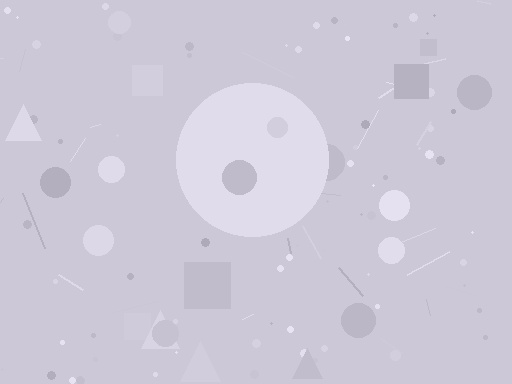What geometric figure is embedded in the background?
A circle is embedded in the background.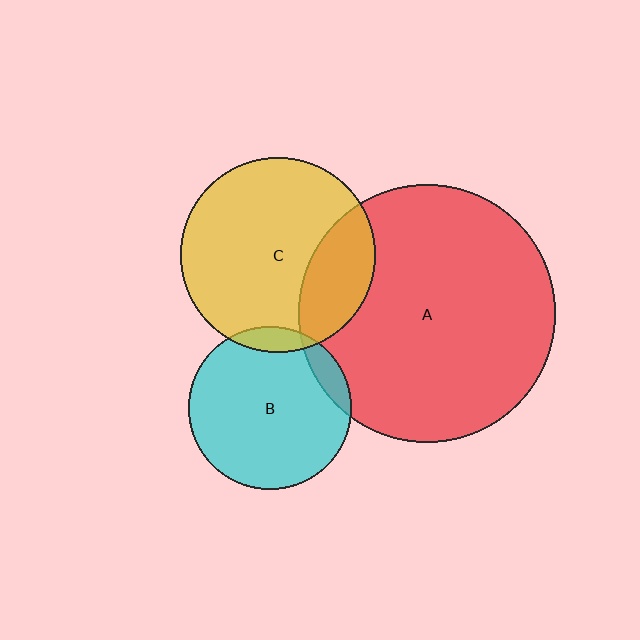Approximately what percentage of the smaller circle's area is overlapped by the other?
Approximately 25%.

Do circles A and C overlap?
Yes.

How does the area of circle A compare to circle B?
Approximately 2.5 times.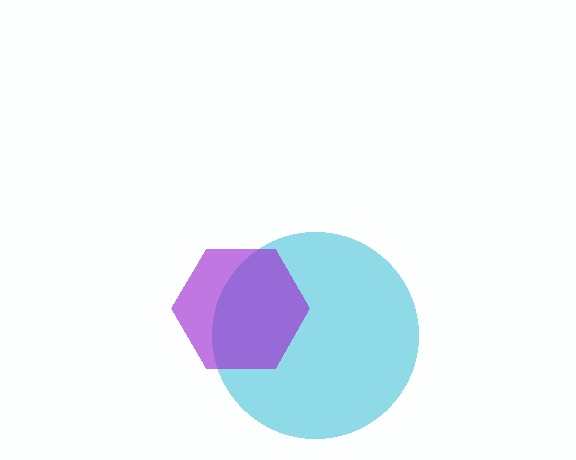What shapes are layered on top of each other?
The layered shapes are: a cyan circle, a purple hexagon.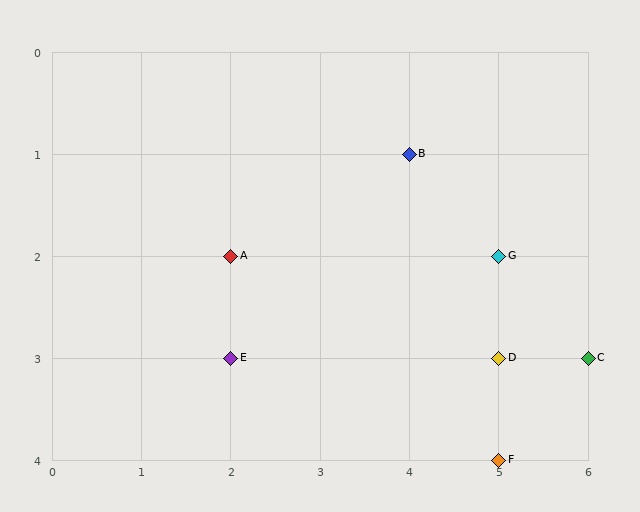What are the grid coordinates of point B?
Point B is at grid coordinates (4, 1).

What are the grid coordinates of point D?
Point D is at grid coordinates (5, 3).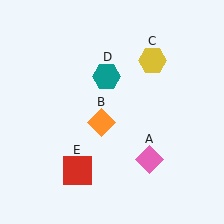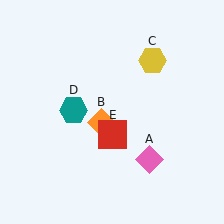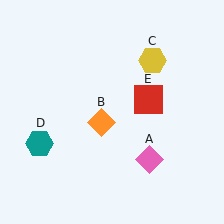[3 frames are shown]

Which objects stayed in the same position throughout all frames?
Pink diamond (object A) and orange diamond (object B) and yellow hexagon (object C) remained stationary.